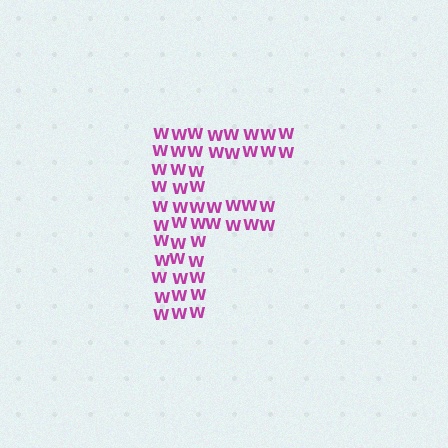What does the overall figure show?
The overall figure shows the letter F.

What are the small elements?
The small elements are letter W's.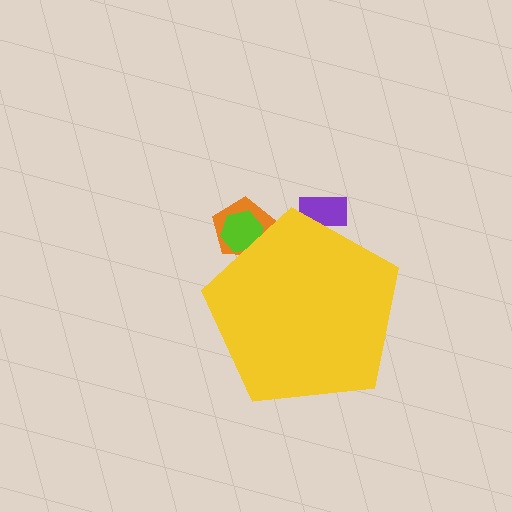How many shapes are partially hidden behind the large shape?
3 shapes are partially hidden.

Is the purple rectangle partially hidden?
Yes, the purple rectangle is partially hidden behind the yellow pentagon.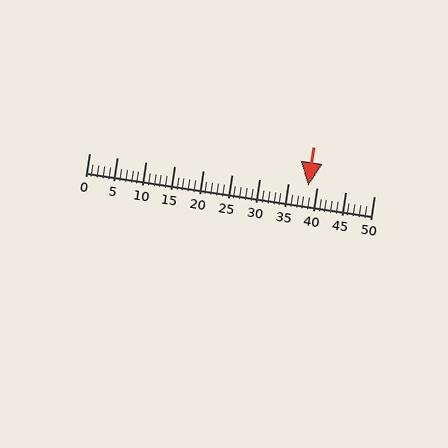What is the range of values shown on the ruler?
The ruler shows values from 0 to 50.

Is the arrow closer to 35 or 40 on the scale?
The arrow is closer to 40.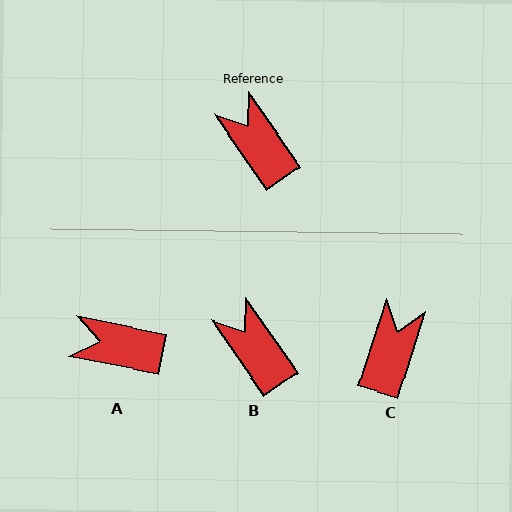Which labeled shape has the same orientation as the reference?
B.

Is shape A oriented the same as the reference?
No, it is off by about 44 degrees.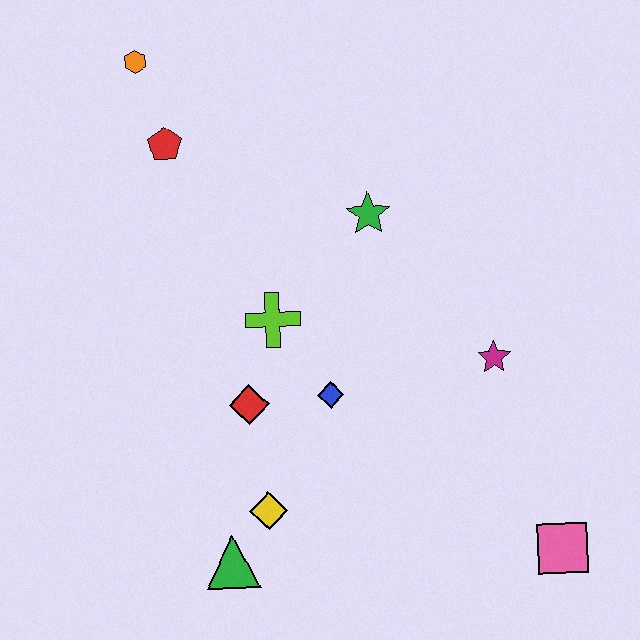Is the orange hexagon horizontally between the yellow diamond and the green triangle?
No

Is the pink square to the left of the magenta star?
No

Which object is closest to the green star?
The lime cross is closest to the green star.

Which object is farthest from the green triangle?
The orange hexagon is farthest from the green triangle.